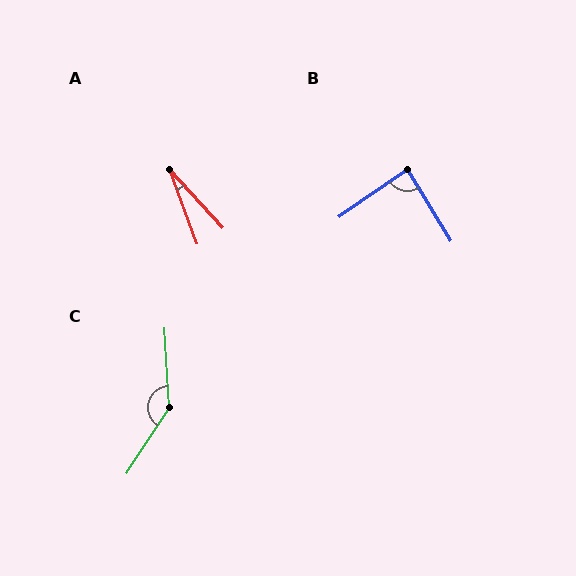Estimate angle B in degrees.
Approximately 86 degrees.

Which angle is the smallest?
A, at approximately 22 degrees.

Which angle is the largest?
C, at approximately 143 degrees.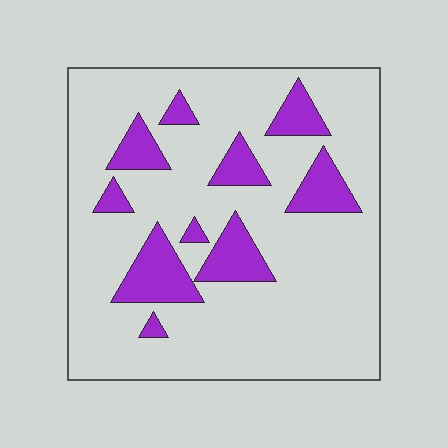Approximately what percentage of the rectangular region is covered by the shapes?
Approximately 20%.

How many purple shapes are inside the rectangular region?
10.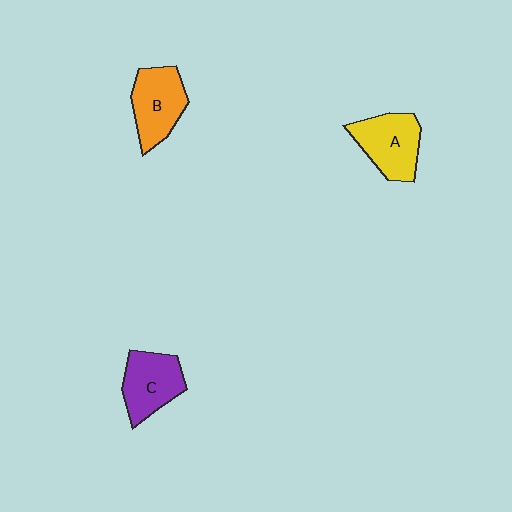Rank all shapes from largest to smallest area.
From largest to smallest: A (yellow), B (orange), C (purple).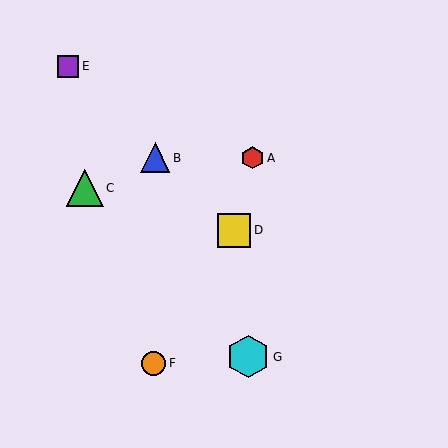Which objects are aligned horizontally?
Objects A, B are aligned horizontally.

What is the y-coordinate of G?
Object G is at y≈357.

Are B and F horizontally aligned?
No, B is at y≈158 and F is at y≈363.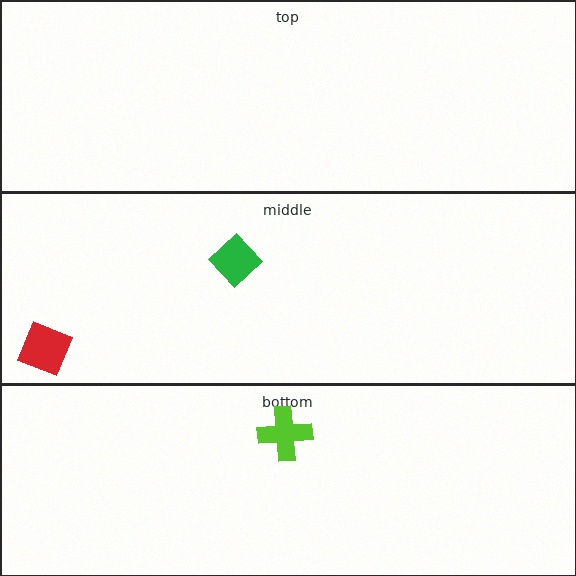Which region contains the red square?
The middle region.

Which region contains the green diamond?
The middle region.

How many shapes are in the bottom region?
1.